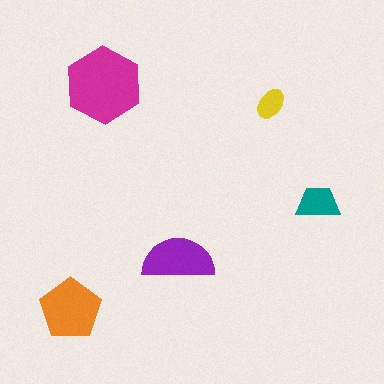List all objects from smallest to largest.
The yellow ellipse, the teal trapezoid, the purple semicircle, the orange pentagon, the magenta hexagon.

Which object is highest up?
The magenta hexagon is topmost.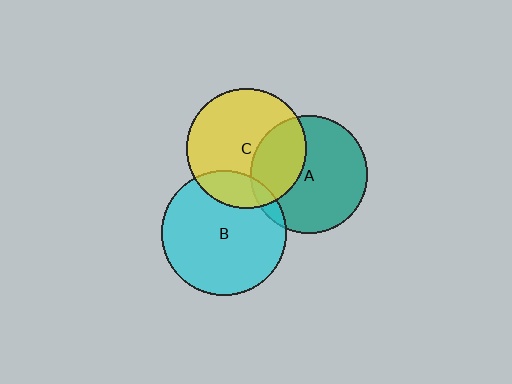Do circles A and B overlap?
Yes.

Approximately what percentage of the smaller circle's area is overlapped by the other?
Approximately 5%.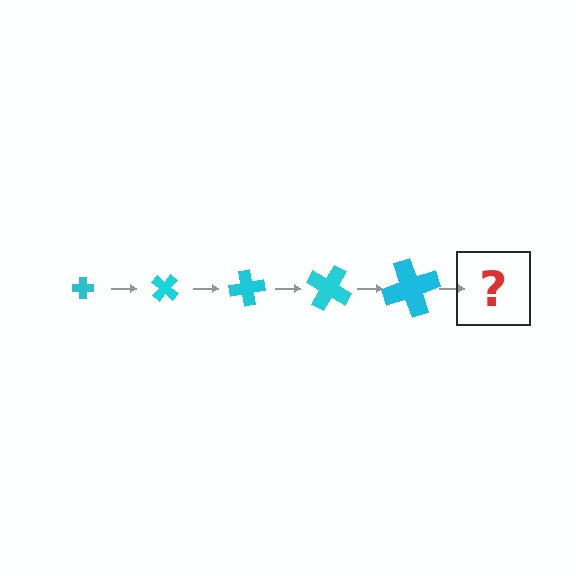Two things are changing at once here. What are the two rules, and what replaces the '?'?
The two rules are that the cross grows larger each step and it rotates 40 degrees each step. The '?' should be a cross, larger than the previous one and rotated 200 degrees from the start.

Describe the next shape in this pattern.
It should be a cross, larger than the previous one and rotated 200 degrees from the start.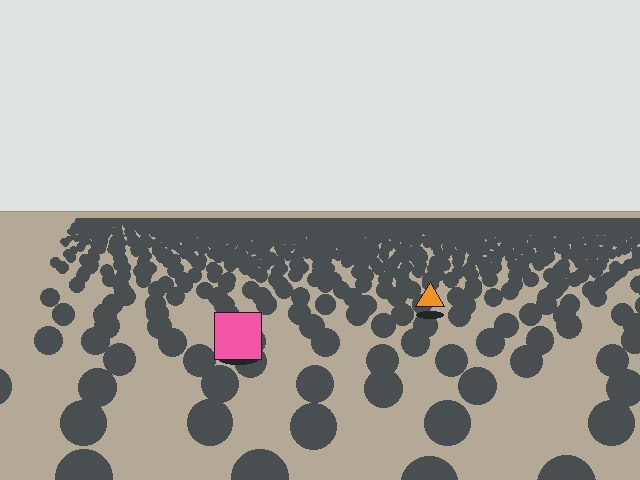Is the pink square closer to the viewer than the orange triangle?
Yes. The pink square is closer — you can tell from the texture gradient: the ground texture is coarser near it.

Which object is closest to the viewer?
The pink square is closest. The texture marks near it are larger and more spread out.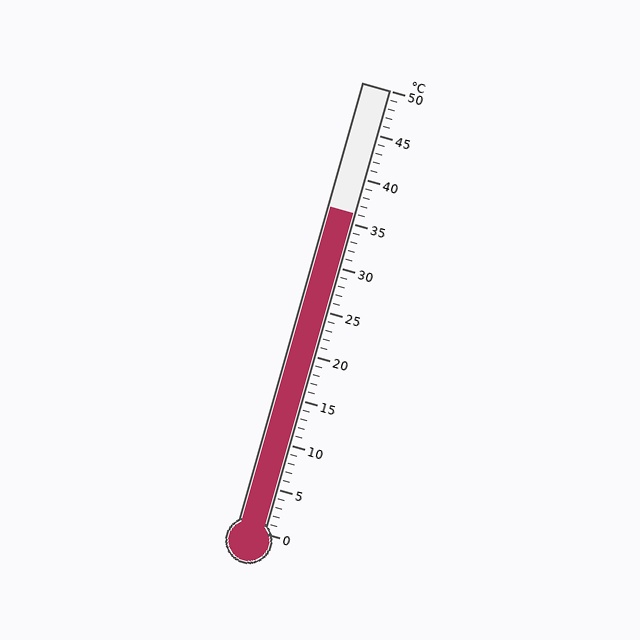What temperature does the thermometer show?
The thermometer shows approximately 36°C.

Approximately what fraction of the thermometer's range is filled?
The thermometer is filled to approximately 70% of its range.